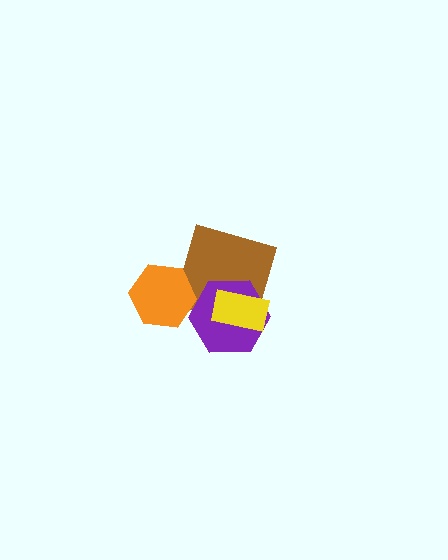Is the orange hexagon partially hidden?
No, no other shape covers it.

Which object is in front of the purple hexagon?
The yellow rectangle is in front of the purple hexagon.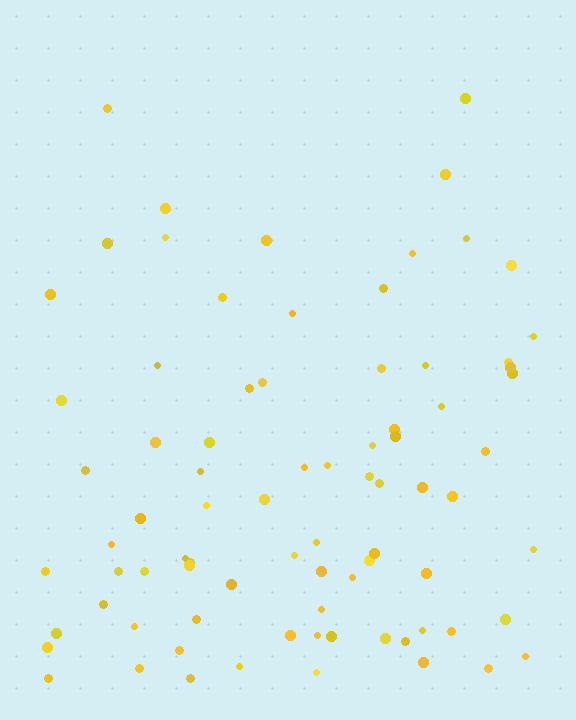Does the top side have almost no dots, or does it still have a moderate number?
Still a moderate number, just noticeably fewer than the bottom.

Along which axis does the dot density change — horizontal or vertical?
Vertical.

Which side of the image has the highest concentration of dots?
The bottom.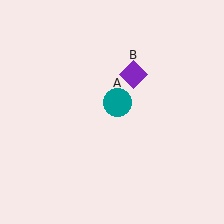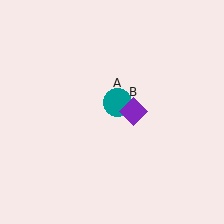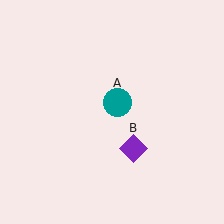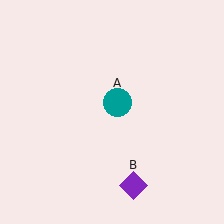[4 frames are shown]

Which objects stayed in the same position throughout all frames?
Teal circle (object A) remained stationary.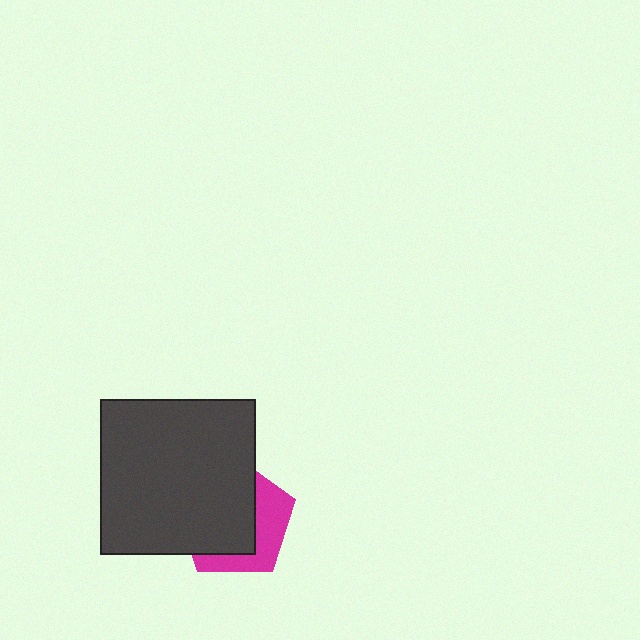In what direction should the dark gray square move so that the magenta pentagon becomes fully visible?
The dark gray square should move left. That is the shortest direction to clear the overlap and leave the magenta pentagon fully visible.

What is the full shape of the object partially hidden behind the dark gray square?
The partially hidden object is a magenta pentagon.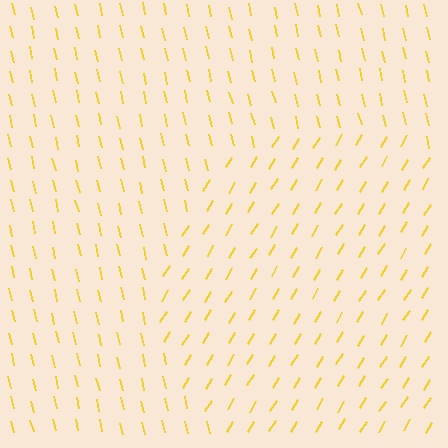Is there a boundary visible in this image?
Yes, there is a texture boundary formed by a change in line orientation.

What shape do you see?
I see a circle.